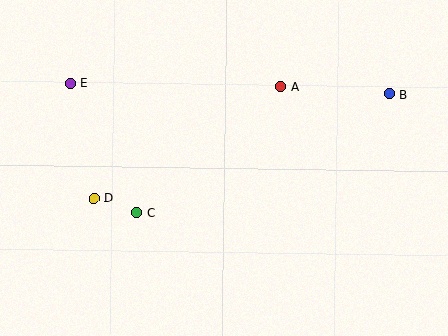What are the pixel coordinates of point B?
Point B is at (389, 94).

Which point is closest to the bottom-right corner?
Point B is closest to the bottom-right corner.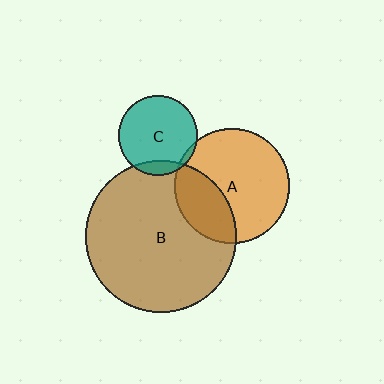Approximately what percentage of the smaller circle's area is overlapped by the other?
Approximately 30%.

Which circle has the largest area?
Circle B (brown).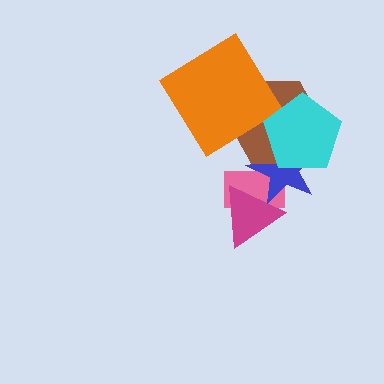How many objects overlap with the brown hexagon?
3 objects overlap with the brown hexagon.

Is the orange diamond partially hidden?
No, no other shape covers it.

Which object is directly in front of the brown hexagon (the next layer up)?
The orange diamond is directly in front of the brown hexagon.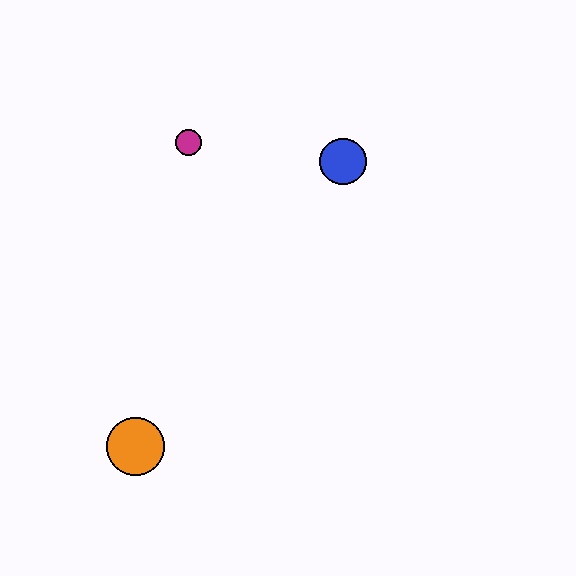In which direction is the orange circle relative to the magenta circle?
The orange circle is below the magenta circle.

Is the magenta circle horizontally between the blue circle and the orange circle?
Yes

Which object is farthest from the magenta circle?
The orange circle is farthest from the magenta circle.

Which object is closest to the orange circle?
The magenta circle is closest to the orange circle.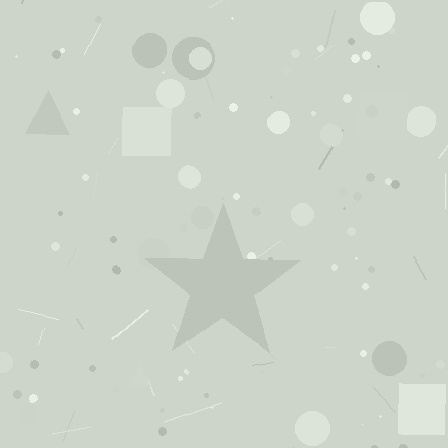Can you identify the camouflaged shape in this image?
The camouflaged shape is a star.